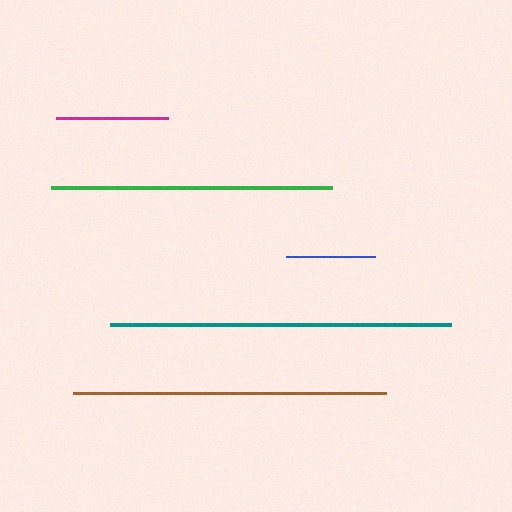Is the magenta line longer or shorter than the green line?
The green line is longer than the magenta line.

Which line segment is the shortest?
The blue line is the shortest at approximately 90 pixels.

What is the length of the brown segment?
The brown segment is approximately 313 pixels long.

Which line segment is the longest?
The teal line is the longest at approximately 340 pixels.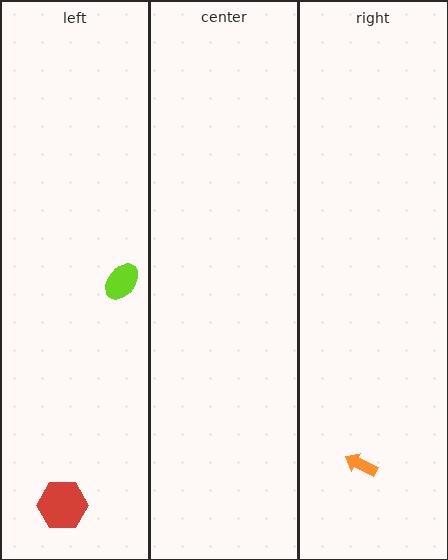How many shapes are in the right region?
1.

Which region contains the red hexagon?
The left region.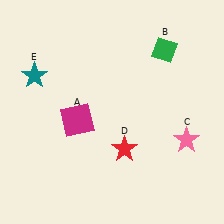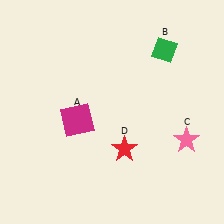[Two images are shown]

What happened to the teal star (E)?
The teal star (E) was removed in Image 2. It was in the top-left area of Image 1.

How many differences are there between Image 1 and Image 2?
There is 1 difference between the two images.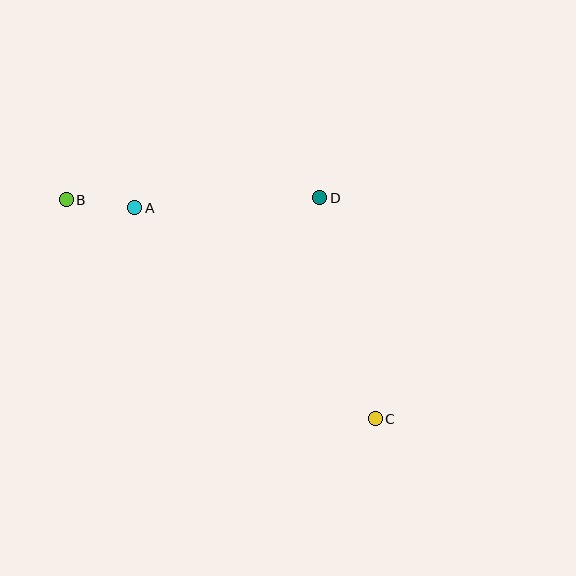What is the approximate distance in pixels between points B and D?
The distance between B and D is approximately 253 pixels.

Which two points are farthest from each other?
Points B and C are farthest from each other.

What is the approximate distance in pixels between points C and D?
The distance between C and D is approximately 228 pixels.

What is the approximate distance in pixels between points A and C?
The distance between A and C is approximately 320 pixels.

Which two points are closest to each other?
Points A and B are closest to each other.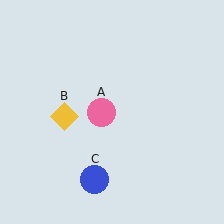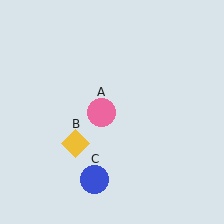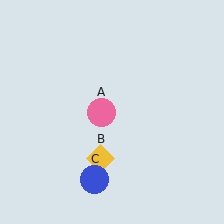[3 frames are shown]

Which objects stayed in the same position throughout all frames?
Pink circle (object A) and blue circle (object C) remained stationary.